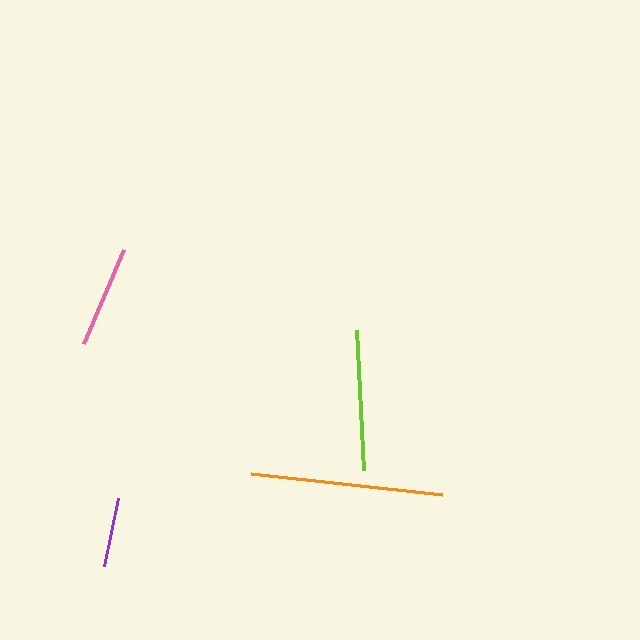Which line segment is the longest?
The orange line is the longest at approximately 192 pixels.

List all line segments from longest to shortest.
From longest to shortest: orange, lime, pink, purple.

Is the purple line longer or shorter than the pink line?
The pink line is longer than the purple line.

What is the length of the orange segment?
The orange segment is approximately 192 pixels long.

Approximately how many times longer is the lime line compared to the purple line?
The lime line is approximately 2.0 times the length of the purple line.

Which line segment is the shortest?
The purple line is the shortest at approximately 69 pixels.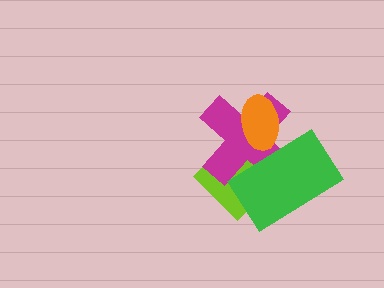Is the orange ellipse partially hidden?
Yes, it is partially covered by another shape.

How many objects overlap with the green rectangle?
3 objects overlap with the green rectangle.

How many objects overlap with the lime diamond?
3 objects overlap with the lime diamond.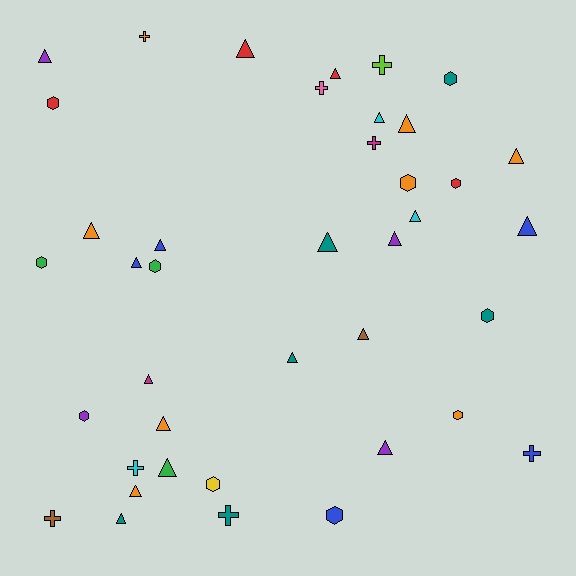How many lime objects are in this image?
There is 1 lime object.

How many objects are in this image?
There are 40 objects.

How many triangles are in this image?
There are 21 triangles.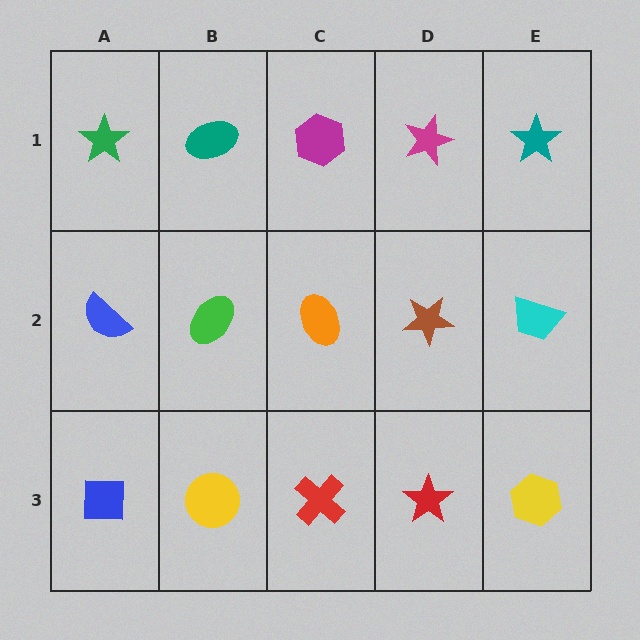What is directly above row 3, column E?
A cyan trapezoid.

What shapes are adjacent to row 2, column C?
A magenta hexagon (row 1, column C), a red cross (row 3, column C), a green ellipse (row 2, column B), a brown star (row 2, column D).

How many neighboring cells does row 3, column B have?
3.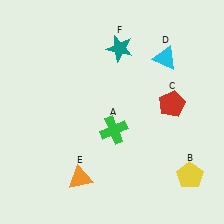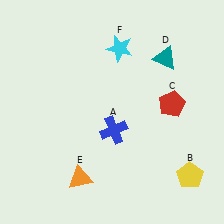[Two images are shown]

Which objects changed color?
A changed from green to blue. D changed from cyan to teal. F changed from teal to cyan.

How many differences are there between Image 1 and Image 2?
There are 3 differences between the two images.